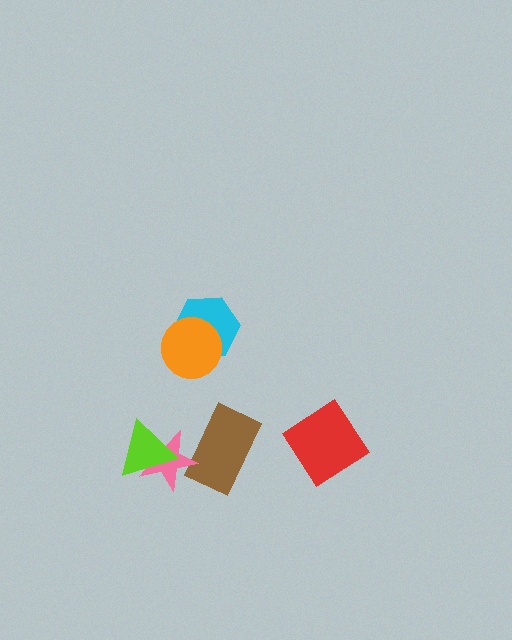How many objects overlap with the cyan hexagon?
1 object overlaps with the cyan hexagon.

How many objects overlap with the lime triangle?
1 object overlaps with the lime triangle.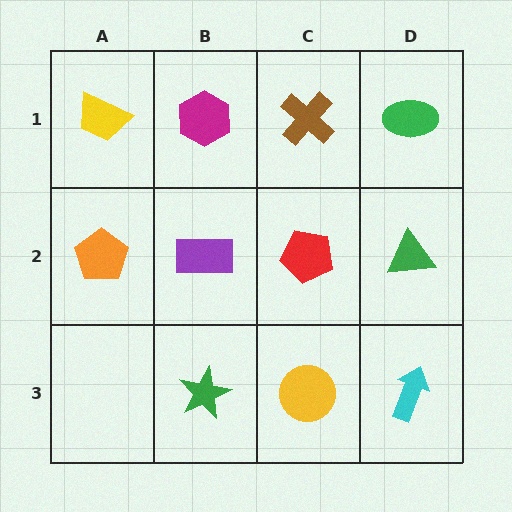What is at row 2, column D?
A green triangle.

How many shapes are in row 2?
4 shapes.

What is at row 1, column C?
A brown cross.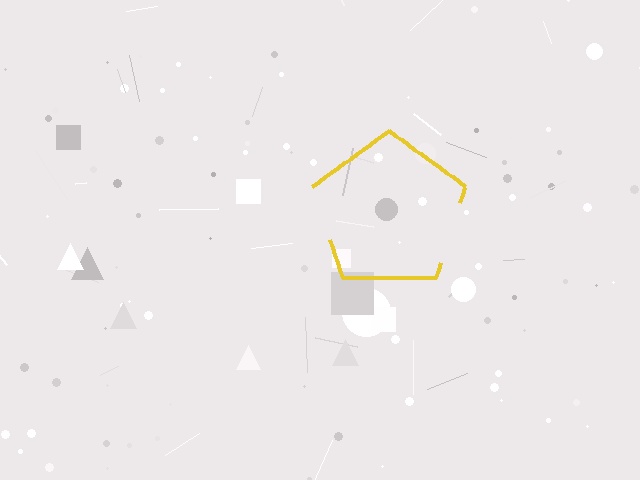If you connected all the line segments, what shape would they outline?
They would outline a pentagon.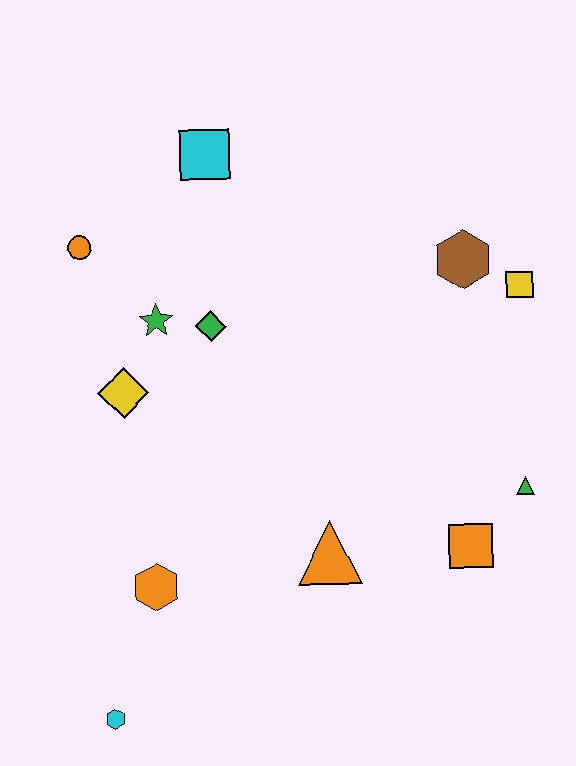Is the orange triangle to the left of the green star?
No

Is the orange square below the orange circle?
Yes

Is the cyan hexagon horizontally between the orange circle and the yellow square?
Yes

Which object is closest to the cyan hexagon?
The orange hexagon is closest to the cyan hexagon.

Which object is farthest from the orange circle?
The green triangle is farthest from the orange circle.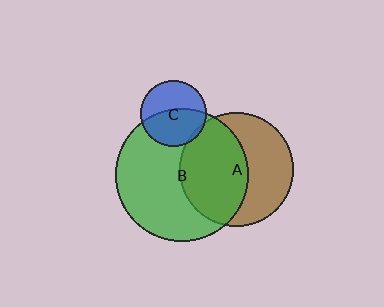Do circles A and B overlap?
Yes.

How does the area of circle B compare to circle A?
Approximately 1.4 times.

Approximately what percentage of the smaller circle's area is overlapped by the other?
Approximately 55%.